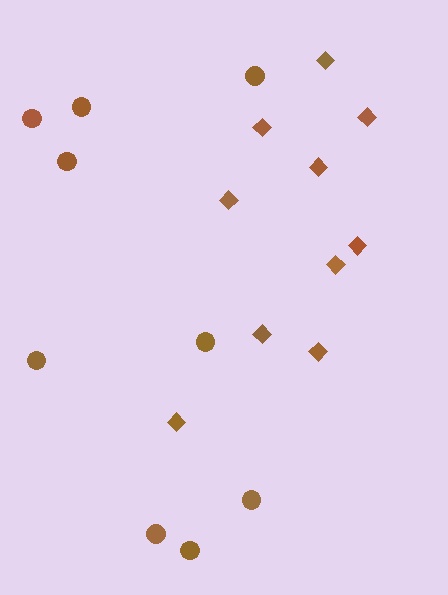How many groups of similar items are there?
There are 2 groups: one group of circles (9) and one group of diamonds (10).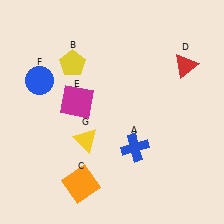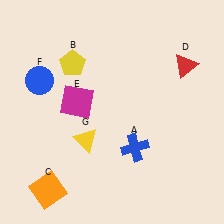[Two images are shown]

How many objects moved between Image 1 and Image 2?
1 object moved between the two images.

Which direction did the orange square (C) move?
The orange square (C) moved left.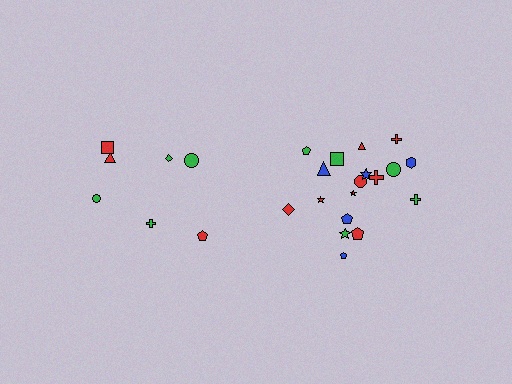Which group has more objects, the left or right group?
The right group.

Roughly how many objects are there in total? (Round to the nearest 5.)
Roughly 25 objects in total.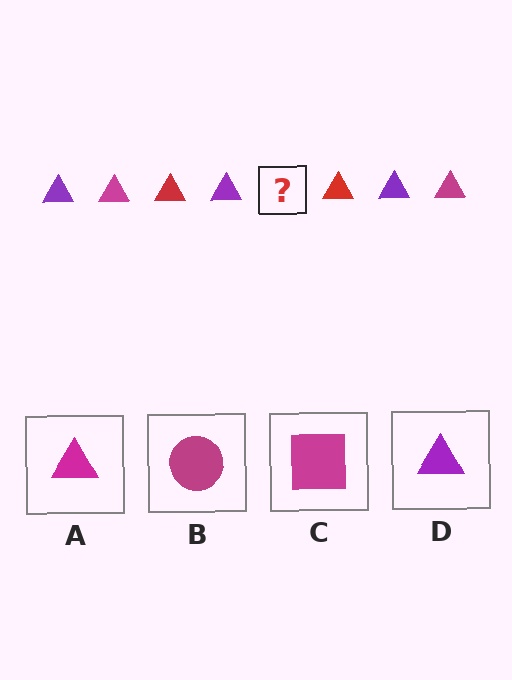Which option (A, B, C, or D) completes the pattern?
A.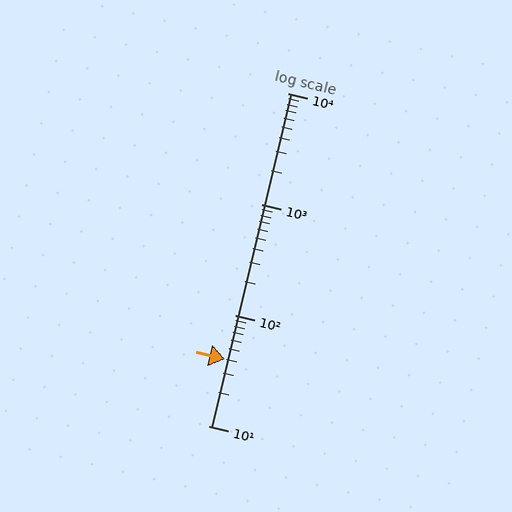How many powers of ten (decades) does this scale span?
The scale spans 3 decades, from 10 to 10000.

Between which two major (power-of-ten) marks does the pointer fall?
The pointer is between 10 and 100.